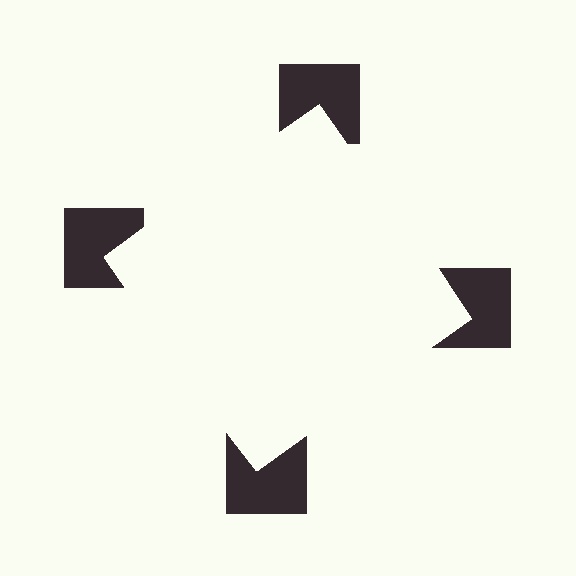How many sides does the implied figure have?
4 sides.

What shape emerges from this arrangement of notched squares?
An illusory square — its edges are inferred from the aligned wedge cuts in the notched squares, not physically drawn.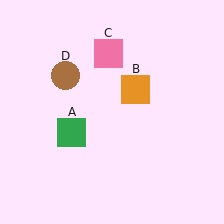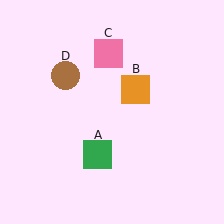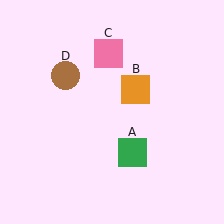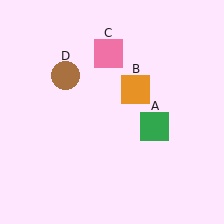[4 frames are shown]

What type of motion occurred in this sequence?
The green square (object A) rotated counterclockwise around the center of the scene.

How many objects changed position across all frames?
1 object changed position: green square (object A).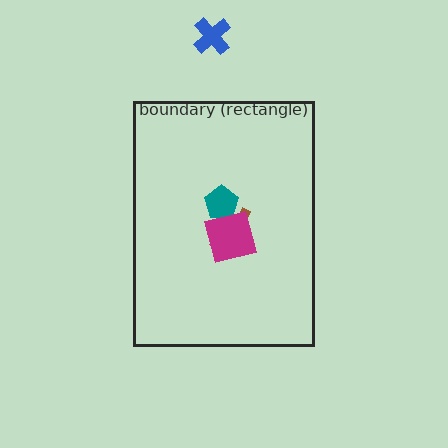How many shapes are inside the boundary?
4 inside, 1 outside.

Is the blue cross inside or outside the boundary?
Outside.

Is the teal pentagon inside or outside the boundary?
Inside.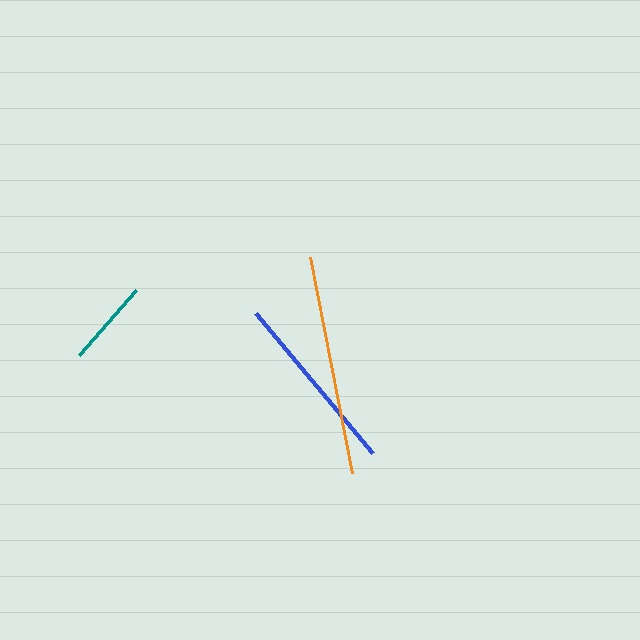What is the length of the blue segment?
The blue segment is approximately 182 pixels long.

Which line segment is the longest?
The orange line is the longest at approximately 220 pixels.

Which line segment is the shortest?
The teal line is the shortest at approximately 87 pixels.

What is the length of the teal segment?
The teal segment is approximately 87 pixels long.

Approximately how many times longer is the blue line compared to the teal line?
The blue line is approximately 2.1 times the length of the teal line.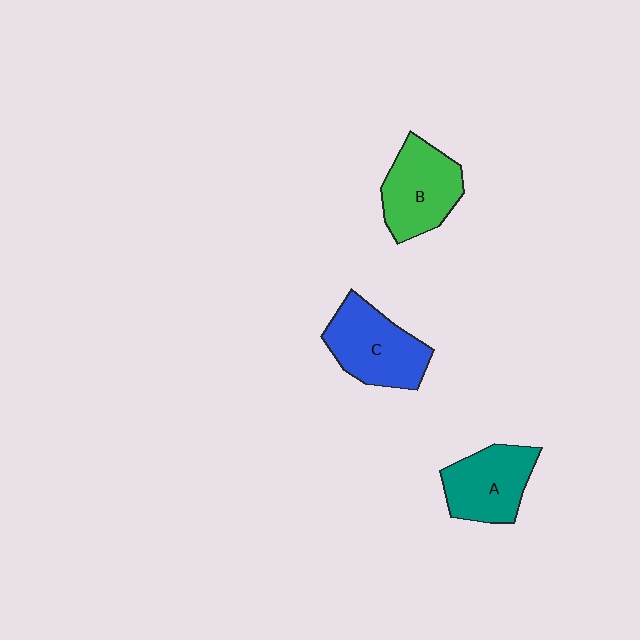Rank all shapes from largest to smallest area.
From largest to smallest: C (blue), B (green), A (teal).